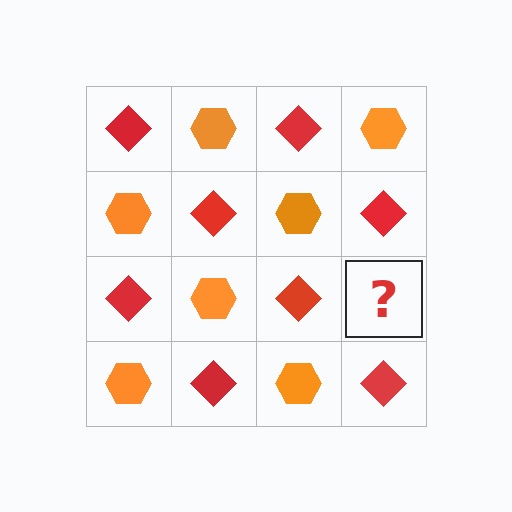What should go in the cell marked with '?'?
The missing cell should contain an orange hexagon.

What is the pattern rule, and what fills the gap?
The rule is that it alternates red diamond and orange hexagon in a checkerboard pattern. The gap should be filled with an orange hexagon.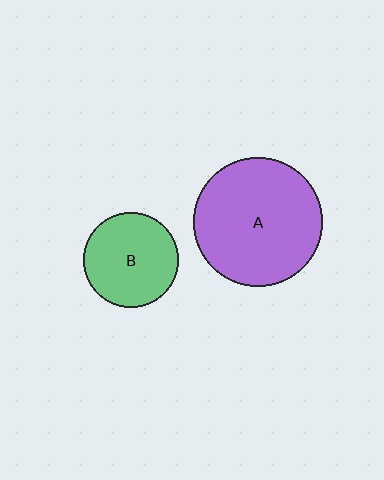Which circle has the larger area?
Circle A (purple).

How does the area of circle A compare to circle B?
Approximately 1.8 times.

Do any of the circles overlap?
No, none of the circles overlap.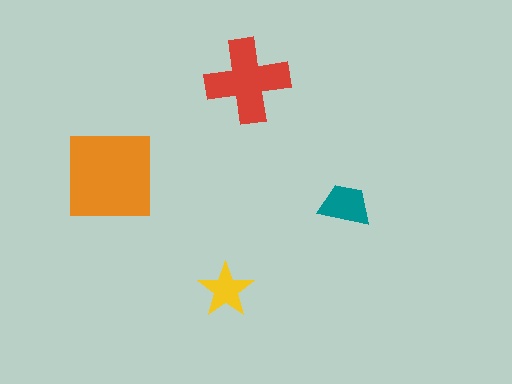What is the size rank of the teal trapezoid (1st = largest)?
3rd.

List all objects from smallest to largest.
The yellow star, the teal trapezoid, the red cross, the orange square.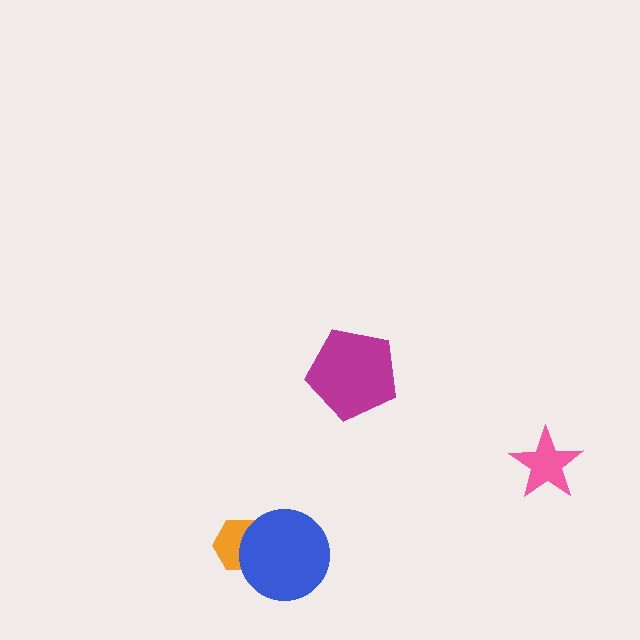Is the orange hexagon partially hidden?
Yes, it is partially covered by another shape.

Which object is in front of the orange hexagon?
The blue circle is in front of the orange hexagon.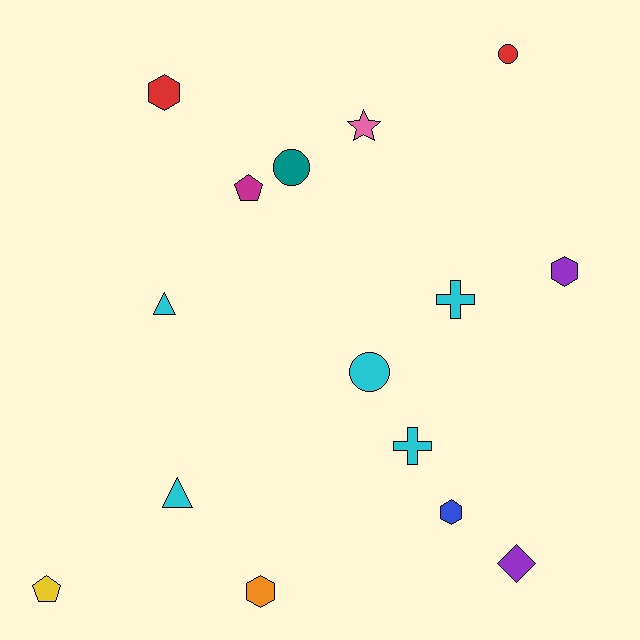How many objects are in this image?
There are 15 objects.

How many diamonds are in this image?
There is 1 diamond.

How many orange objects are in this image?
There is 1 orange object.